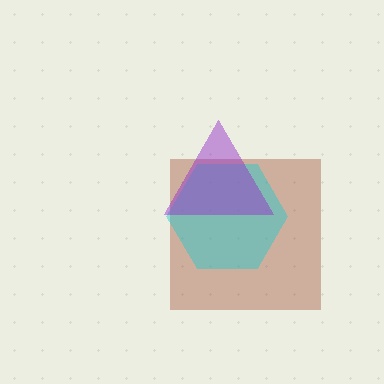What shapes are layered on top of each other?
The layered shapes are: a brown square, a cyan hexagon, a purple triangle.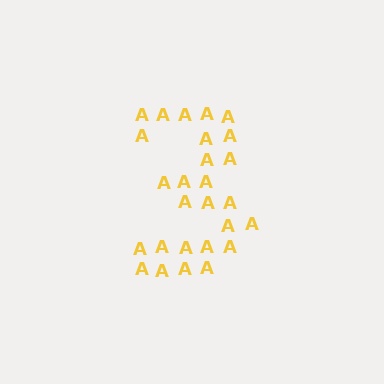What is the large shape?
The large shape is the digit 3.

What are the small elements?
The small elements are letter A's.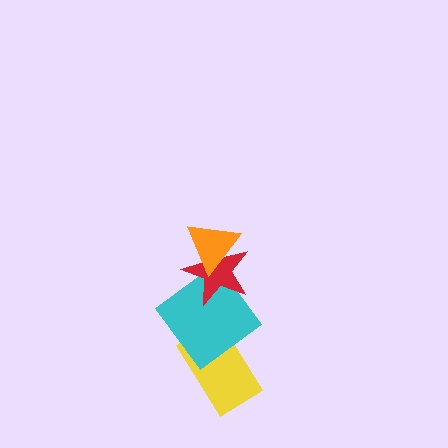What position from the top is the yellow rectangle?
The yellow rectangle is 4th from the top.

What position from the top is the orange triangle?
The orange triangle is 1st from the top.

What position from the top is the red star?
The red star is 2nd from the top.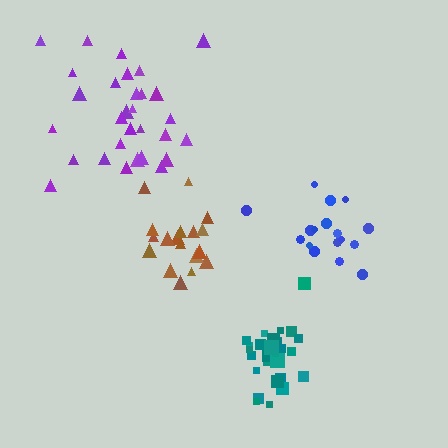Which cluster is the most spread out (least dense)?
Purple.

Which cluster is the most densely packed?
Teal.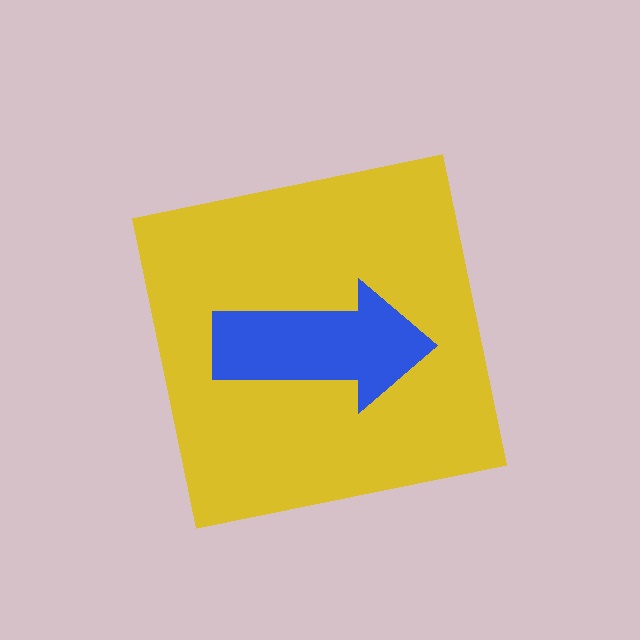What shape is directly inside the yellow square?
The blue arrow.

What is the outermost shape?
The yellow square.